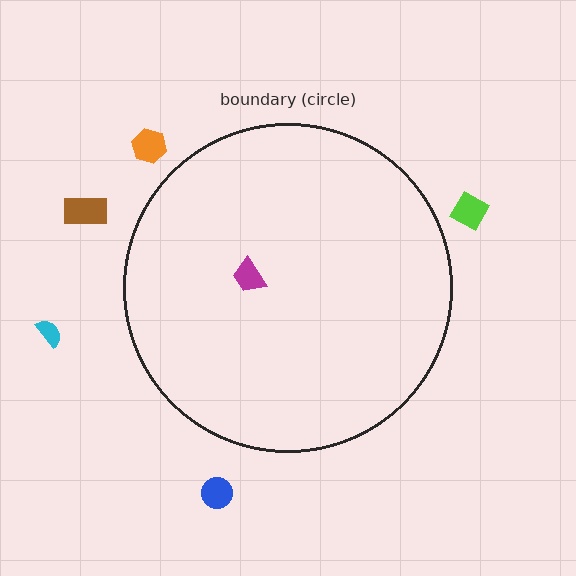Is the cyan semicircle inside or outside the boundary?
Outside.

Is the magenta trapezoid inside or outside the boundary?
Inside.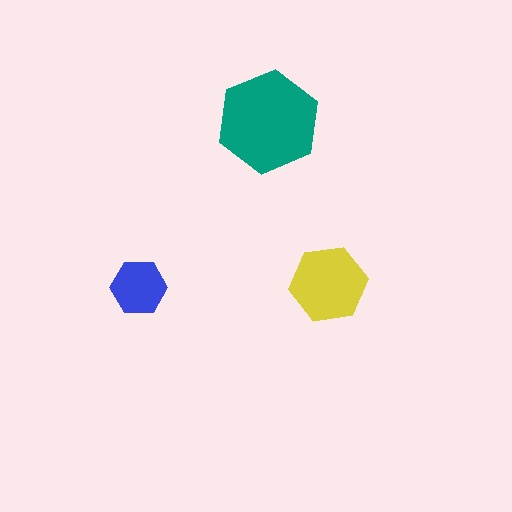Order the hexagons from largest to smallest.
the teal one, the yellow one, the blue one.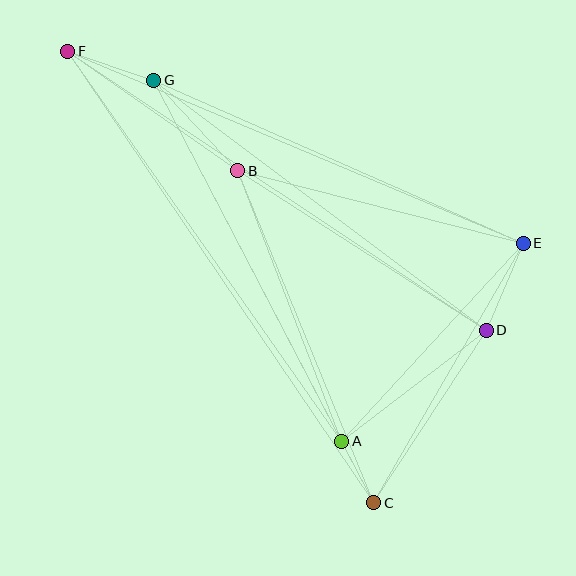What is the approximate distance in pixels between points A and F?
The distance between A and F is approximately 476 pixels.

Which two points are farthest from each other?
Points C and F are farthest from each other.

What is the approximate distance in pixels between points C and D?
The distance between C and D is approximately 206 pixels.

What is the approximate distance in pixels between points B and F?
The distance between B and F is approximately 208 pixels.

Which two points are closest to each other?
Points A and C are closest to each other.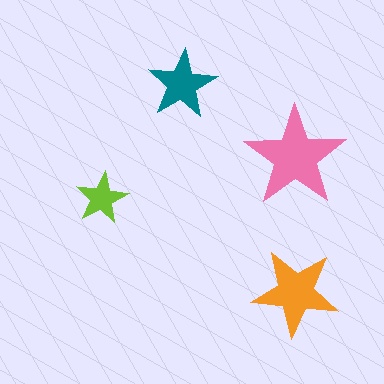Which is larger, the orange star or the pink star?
The pink one.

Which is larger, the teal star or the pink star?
The pink one.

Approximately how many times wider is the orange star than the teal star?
About 1.5 times wider.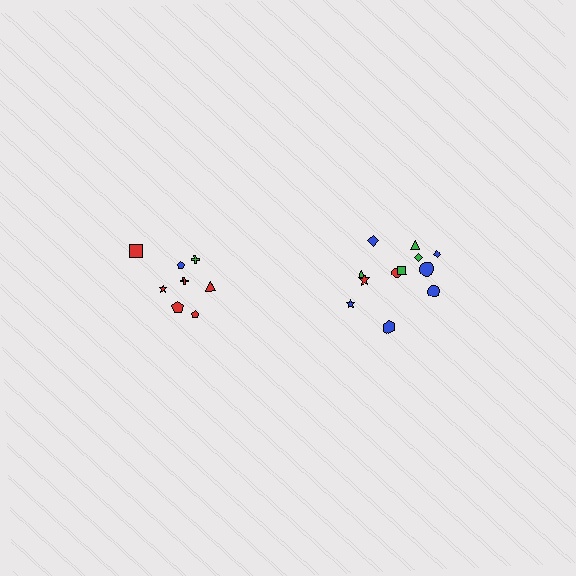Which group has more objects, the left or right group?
The right group.